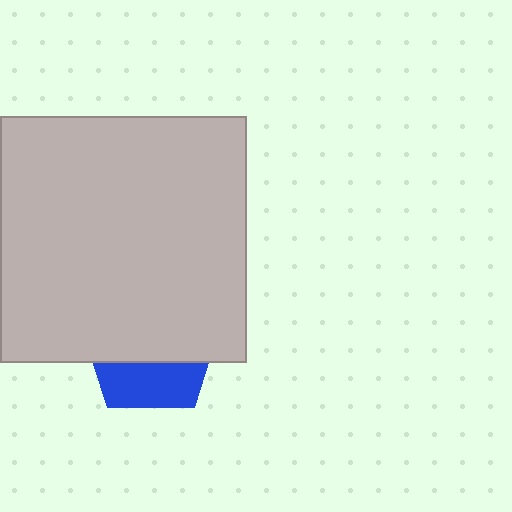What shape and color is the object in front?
The object in front is a light gray square.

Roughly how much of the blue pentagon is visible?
A small part of it is visible (roughly 34%).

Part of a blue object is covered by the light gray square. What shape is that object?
It is a pentagon.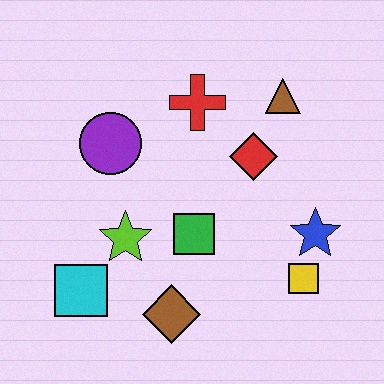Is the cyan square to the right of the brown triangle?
No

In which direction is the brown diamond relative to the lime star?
The brown diamond is below the lime star.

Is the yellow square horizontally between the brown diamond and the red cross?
No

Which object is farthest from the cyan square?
The brown triangle is farthest from the cyan square.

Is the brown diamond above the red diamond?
No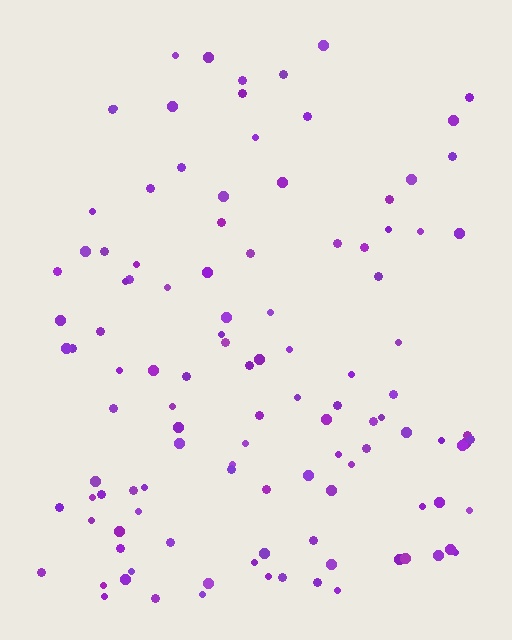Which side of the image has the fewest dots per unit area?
The top.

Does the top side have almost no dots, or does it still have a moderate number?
Still a moderate number, just noticeably fewer than the bottom.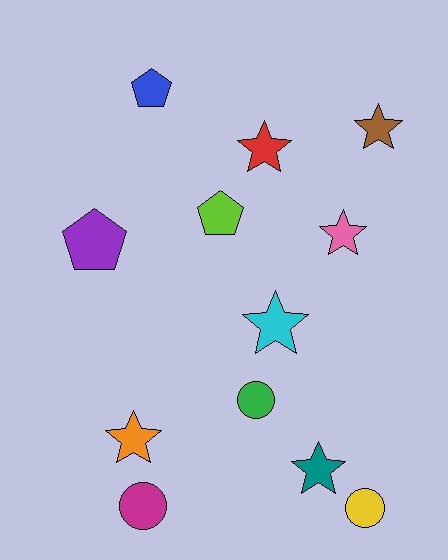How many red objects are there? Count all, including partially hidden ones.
There is 1 red object.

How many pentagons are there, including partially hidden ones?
There are 3 pentagons.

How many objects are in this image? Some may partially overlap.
There are 12 objects.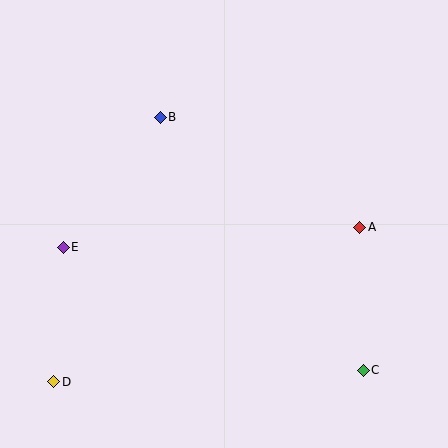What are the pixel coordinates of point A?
Point A is at (360, 227).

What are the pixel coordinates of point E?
Point E is at (63, 247).